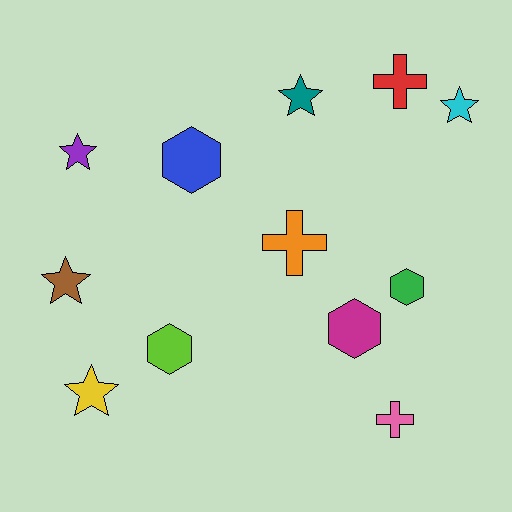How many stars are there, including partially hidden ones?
There are 5 stars.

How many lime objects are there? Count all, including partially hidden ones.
There is 1 lime object.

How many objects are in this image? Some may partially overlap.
There are 12 objects.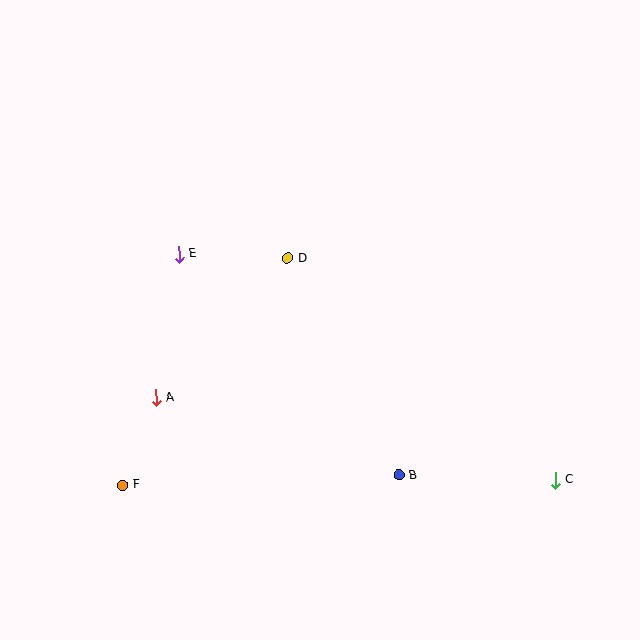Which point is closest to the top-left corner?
Point E is closest to the top-left corner.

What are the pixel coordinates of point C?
Point C is at (555, 480).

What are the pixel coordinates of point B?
Point B is at (399, 475).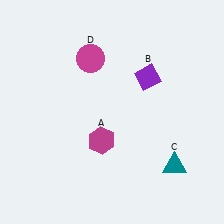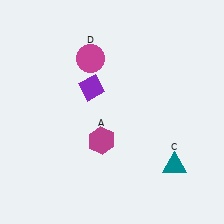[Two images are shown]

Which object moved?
The purple diamond (B) moved left.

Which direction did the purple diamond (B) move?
The purple diamond (B) moved left.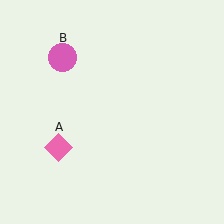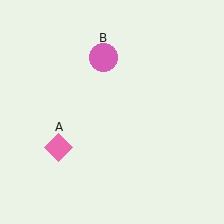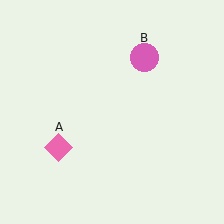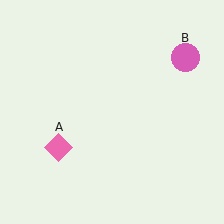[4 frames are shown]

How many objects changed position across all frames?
1 object changed position: pink circle (object B).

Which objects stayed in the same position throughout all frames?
Pink diamond (object A) remained stationary.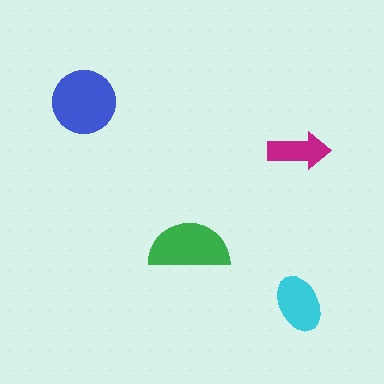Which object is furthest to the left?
The blue circle is leftmost.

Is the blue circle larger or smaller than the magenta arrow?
Larger.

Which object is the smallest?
The magenta arrow.